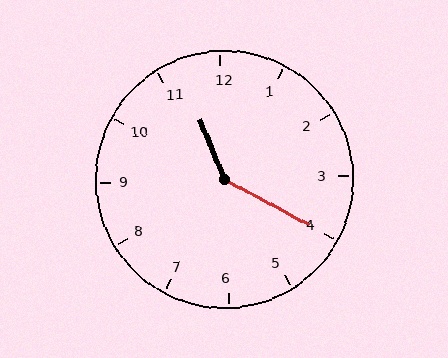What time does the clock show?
11:20.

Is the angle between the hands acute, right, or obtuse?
It is obtuse.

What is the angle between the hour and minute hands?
Approximately 140 degrees.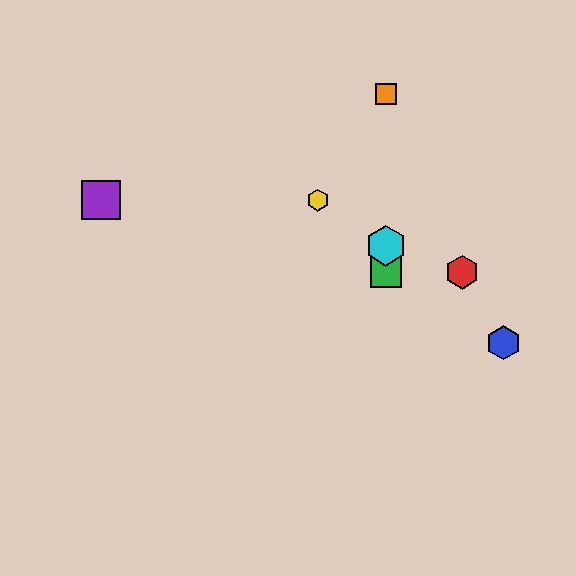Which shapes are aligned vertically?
The green square, the orange square, the cyan hexagon are aligned vertically.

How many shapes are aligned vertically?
3 shapes (the green square, the orange square, the cyan hexagon) are aligned vertically.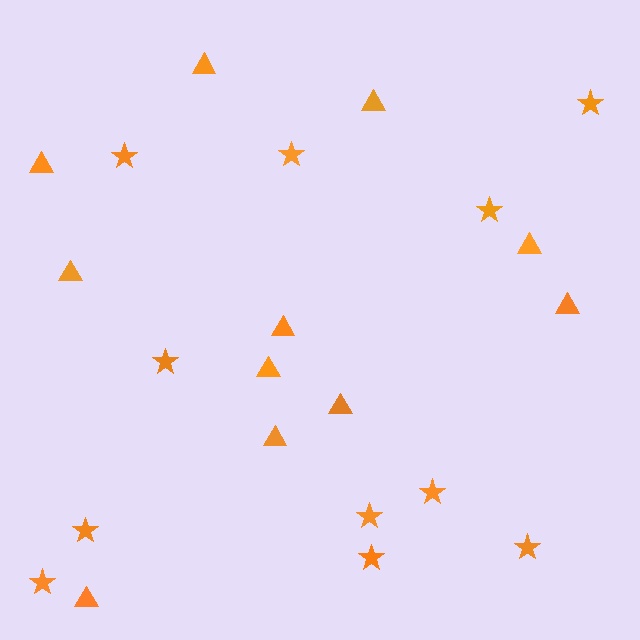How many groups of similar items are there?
There are 2 groups: one group of stars (11) and one group of triangles (11).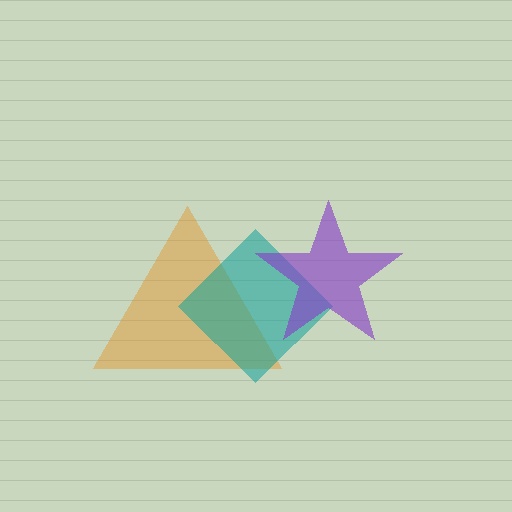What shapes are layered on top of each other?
The layered shapes are: an orange triangle, a teal diamond, a purple star.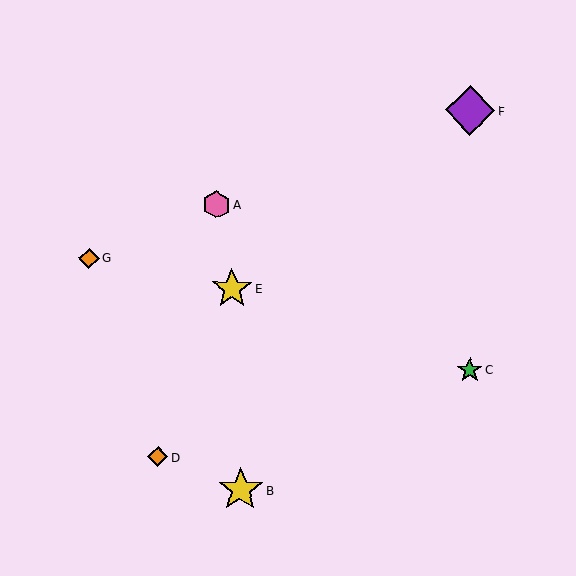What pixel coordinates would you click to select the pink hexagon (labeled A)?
Click at (216, 205) to select the pink hexagon A.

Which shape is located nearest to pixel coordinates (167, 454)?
The orange diamond (labeled D) at (158, 457) is nearest to that location.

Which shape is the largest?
The purple diamond (labeled F) is the largest.